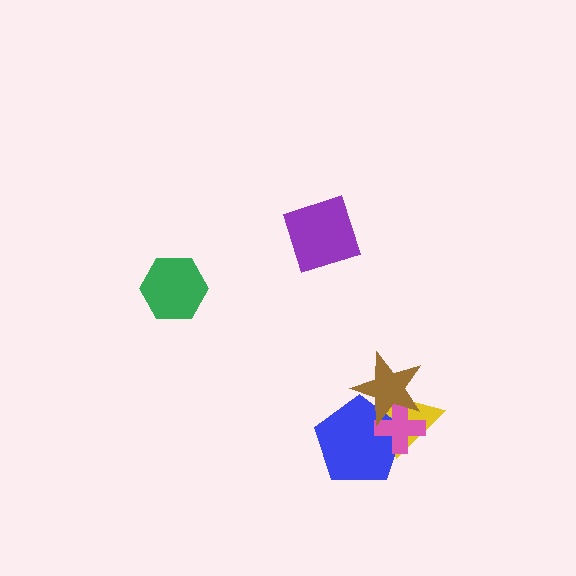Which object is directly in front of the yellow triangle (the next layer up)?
The blue pentagon is directly in front of the yellow triangle.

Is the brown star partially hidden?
No, no other shape covers it.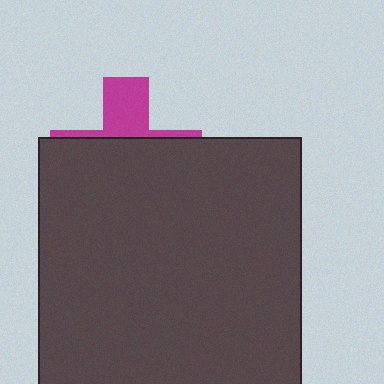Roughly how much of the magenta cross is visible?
A small part of it is visible (roughly 30%).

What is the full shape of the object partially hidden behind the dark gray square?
The partially hidden object is a magenta cross.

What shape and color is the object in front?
The object in front is a dark gray square.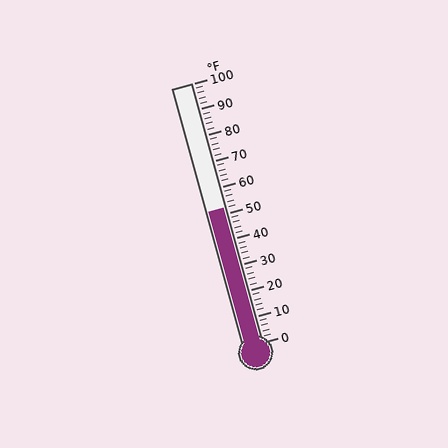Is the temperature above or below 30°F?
The temperature is above 30°F.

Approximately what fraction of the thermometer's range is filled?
The thermometer is filled to approximately 50% of its range.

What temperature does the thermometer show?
The thermometer shows approximately 52°F.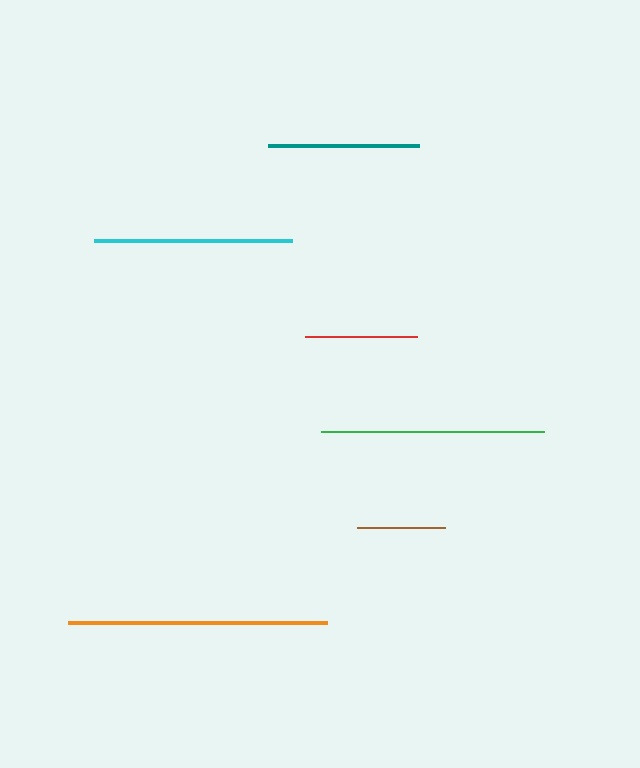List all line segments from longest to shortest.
From longest to shortest: orange, green, cyan, teal, red, brown.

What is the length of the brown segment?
The brown segment is approximately 89 pixels long.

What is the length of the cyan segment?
The cyan segment is approximately 198 pixels long.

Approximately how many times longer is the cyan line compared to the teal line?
The cyan line is approximately 1.3 times the length of the teal line.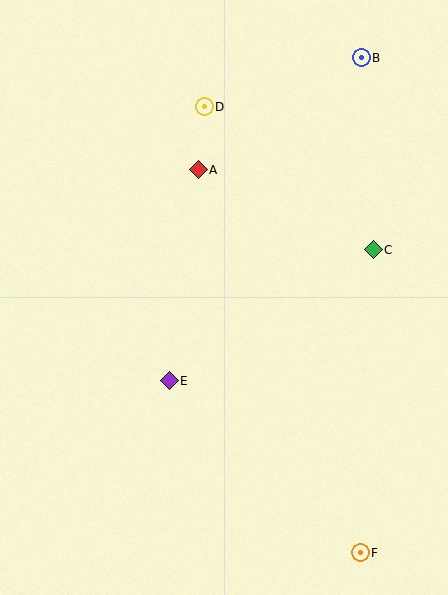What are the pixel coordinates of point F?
Point F is at (360, 553).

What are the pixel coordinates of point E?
Point E is at (169, 381).